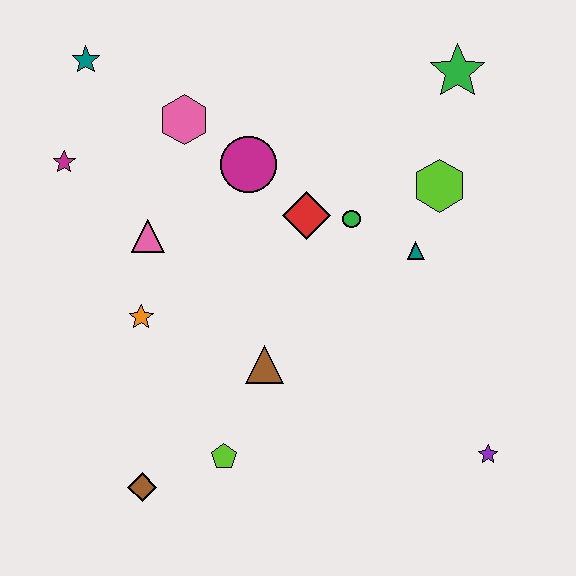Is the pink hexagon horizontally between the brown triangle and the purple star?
No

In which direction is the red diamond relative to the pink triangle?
The red diamond is to the right of the pink triangle.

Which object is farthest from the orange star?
The green star is farthest from the orange star.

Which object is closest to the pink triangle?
The orange star is closest to the pink triangle.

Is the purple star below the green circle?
Yes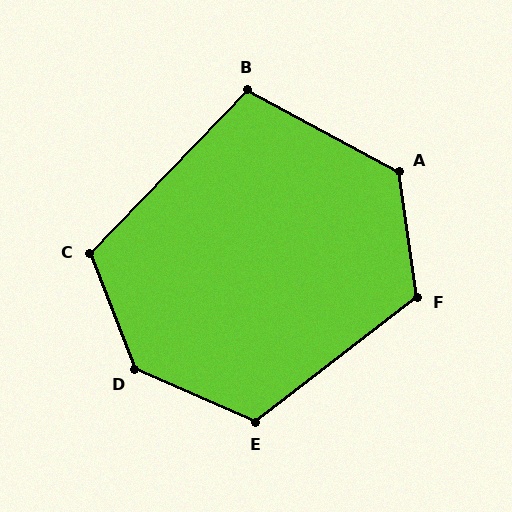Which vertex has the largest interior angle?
D, at approximately 135 degrees.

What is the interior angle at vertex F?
Approximately 120 degrees (obtuse).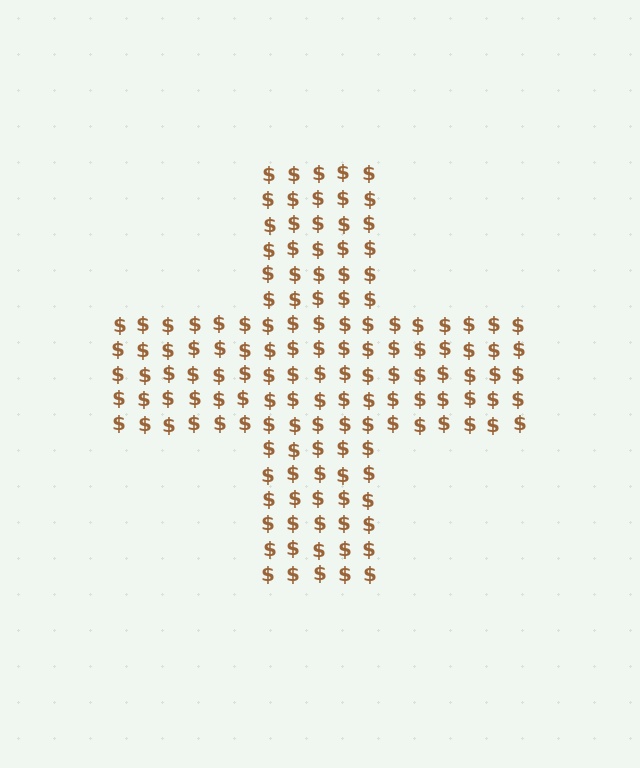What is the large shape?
The large shape is a cross.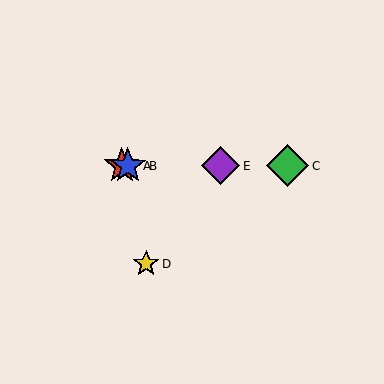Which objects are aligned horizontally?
Objects A, B, C, E are aligned horizontally.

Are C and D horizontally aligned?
No, C is at y≈166 and D is at y≈264.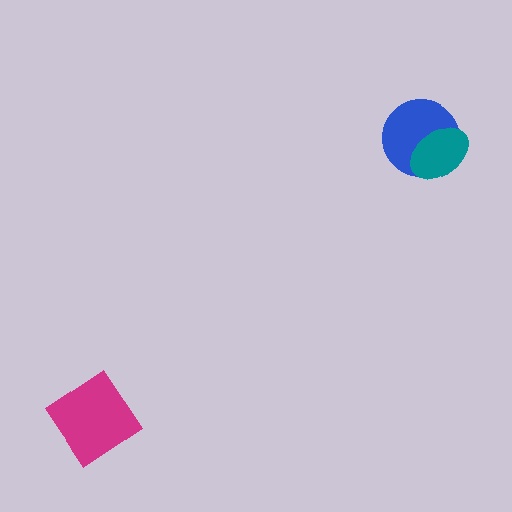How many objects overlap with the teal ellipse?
1 object overlaps with the teal ellipse.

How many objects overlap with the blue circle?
1 object overlaps with the blue circle.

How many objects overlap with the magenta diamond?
0 objects overlap with the magenta diamond.